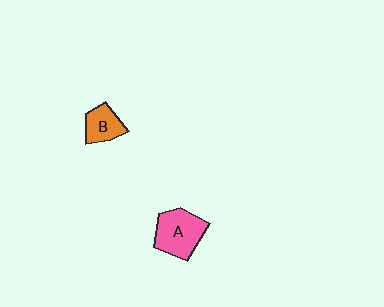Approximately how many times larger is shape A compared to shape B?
Approximately 1.7 times.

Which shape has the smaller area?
Shape B (orange).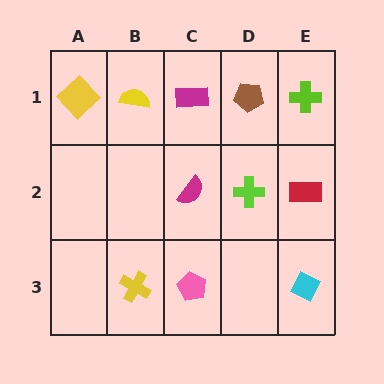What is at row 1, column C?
A magenta rectangle.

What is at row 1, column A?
A yellow diamond.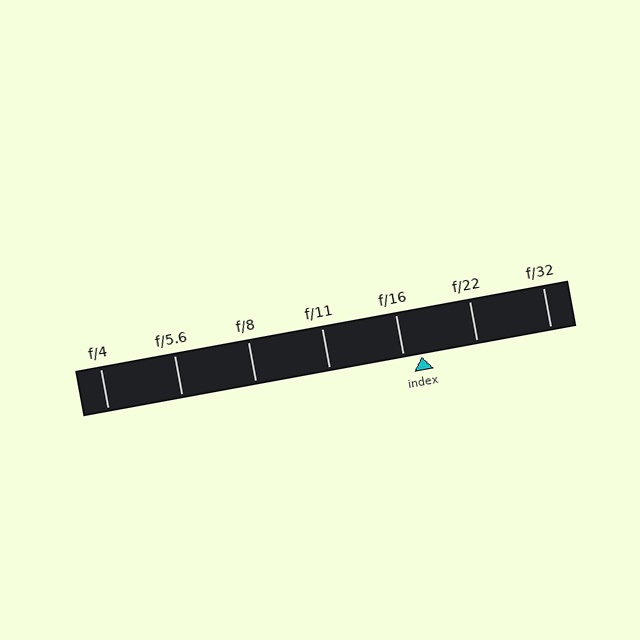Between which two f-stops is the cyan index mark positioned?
The index mark is between f/16 and f/22.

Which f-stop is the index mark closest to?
The index mark is closest to f/16.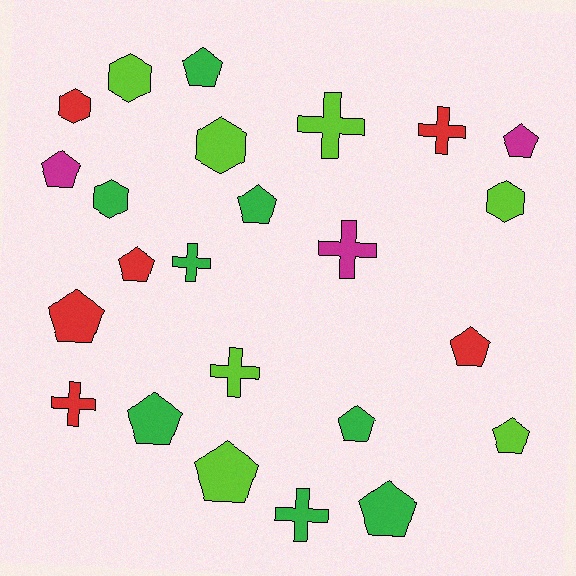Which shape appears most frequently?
Pentagon, with 12 objects.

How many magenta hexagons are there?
There are no magenta hexagons.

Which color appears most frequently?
Green, with 8 objects.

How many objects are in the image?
There are 24 objects.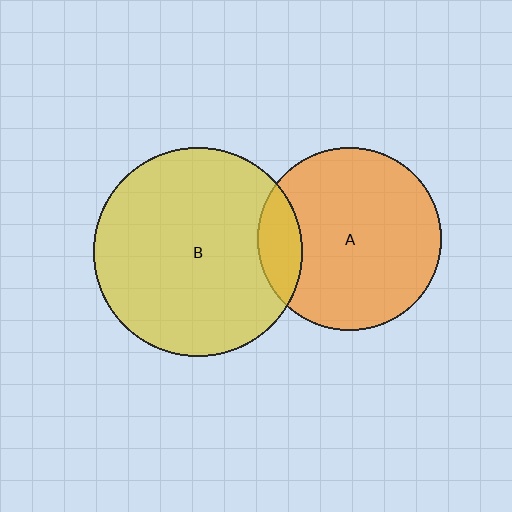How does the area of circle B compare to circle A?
Approximately 1.3 times.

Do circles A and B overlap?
Yes.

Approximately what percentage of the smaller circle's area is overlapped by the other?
Approximately 15%.